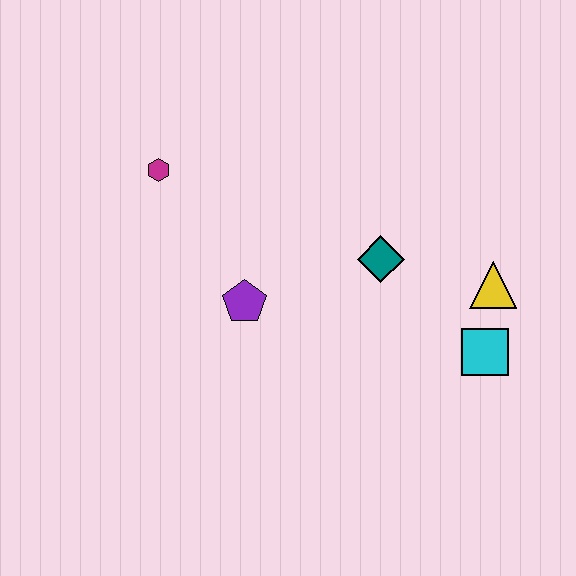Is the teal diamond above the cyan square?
Yes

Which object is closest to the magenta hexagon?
The purple pentagon is closest to the magenta hexagon.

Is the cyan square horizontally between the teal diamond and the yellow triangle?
Yes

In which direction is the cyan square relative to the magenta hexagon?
The cyan square is to the right of the magenta hexagon.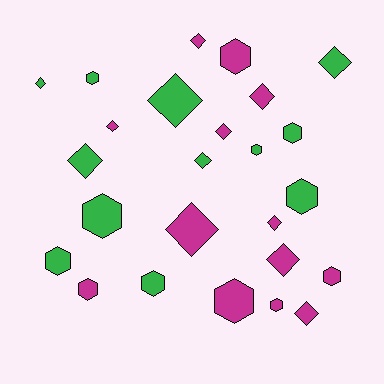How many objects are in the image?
There are 25 objects.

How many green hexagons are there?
There are 7 green hexagons.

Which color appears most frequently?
Magenta, with 13 objects.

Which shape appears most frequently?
Diamond, with 13 objects.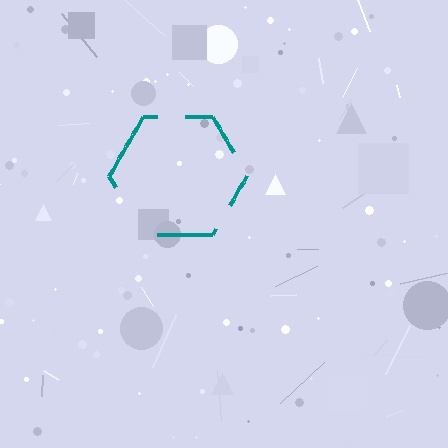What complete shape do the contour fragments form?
The contour fragments form a hexagon.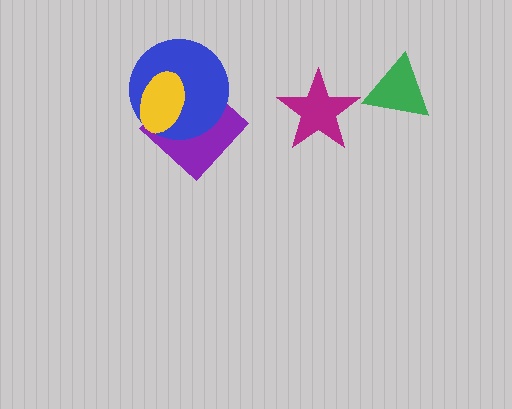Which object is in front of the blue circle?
The yellow ellipse is in front of the blue circle.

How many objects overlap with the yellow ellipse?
2 objects overlap with the yellow ellipse.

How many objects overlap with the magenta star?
0 objects overlap with the magenta star.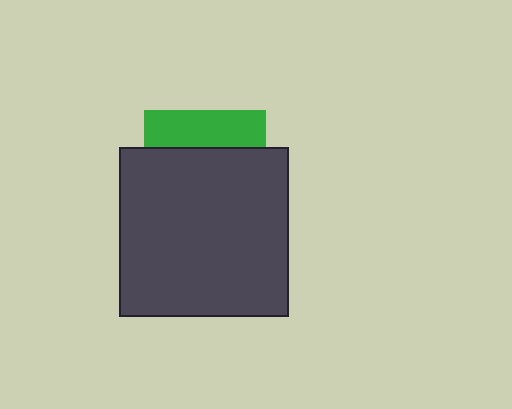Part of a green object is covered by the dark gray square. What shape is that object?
It is a square.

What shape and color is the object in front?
The object in front is a dark gray square.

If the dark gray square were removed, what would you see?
You would see the complete green square.